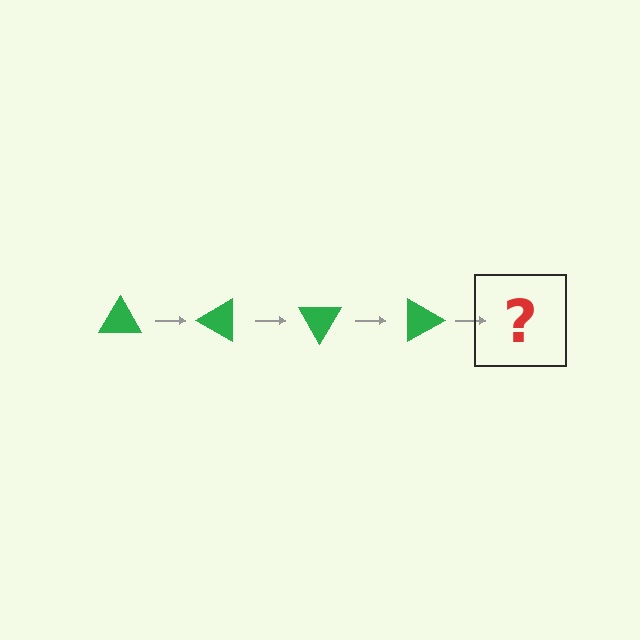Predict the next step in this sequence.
The next step is a green triangle rotated 120 degrees.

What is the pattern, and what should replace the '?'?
The pattern is that the triangle rotates 30 degrees each step. The '?' should be a green triangle rotated 120 degrees.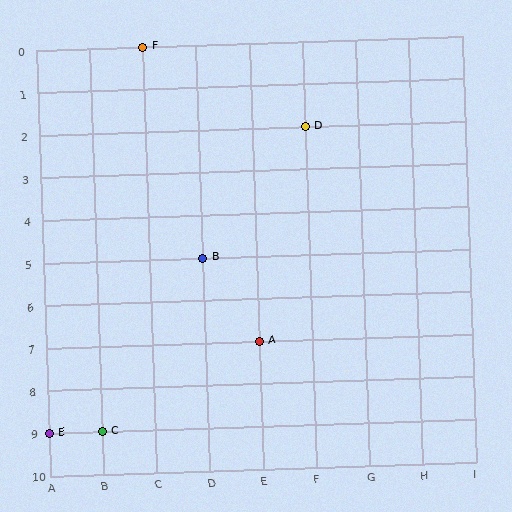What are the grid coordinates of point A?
Point A is at grid coordinates (E, 7).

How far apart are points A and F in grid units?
Points A and F are 2 columns and 7 rows apart (about 7.3 grid units diagonally).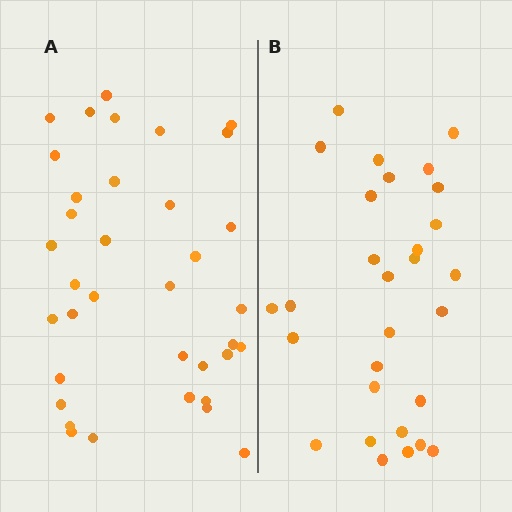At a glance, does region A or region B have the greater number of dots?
Region A (the left region) has more dots.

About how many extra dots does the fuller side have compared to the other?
Region A has roughly 8 or so more dots than region B.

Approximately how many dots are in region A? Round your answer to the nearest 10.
About 40 dots. (The exact count is 36, which rounds to 40.)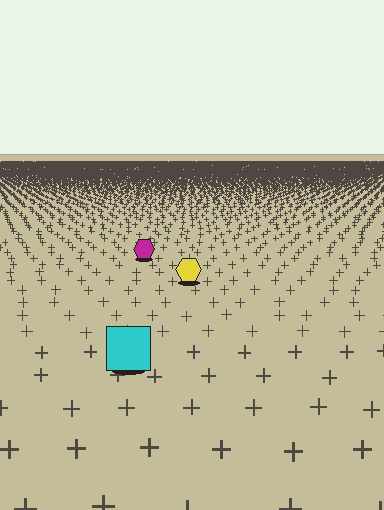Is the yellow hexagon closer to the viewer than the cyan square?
No. The cyan square is closer — you can tell from the texture gradient: the ground texture is coarser near it.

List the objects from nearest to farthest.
From nearest to farthest: the cyan square, the yellow hexagon, the magenta hexagon.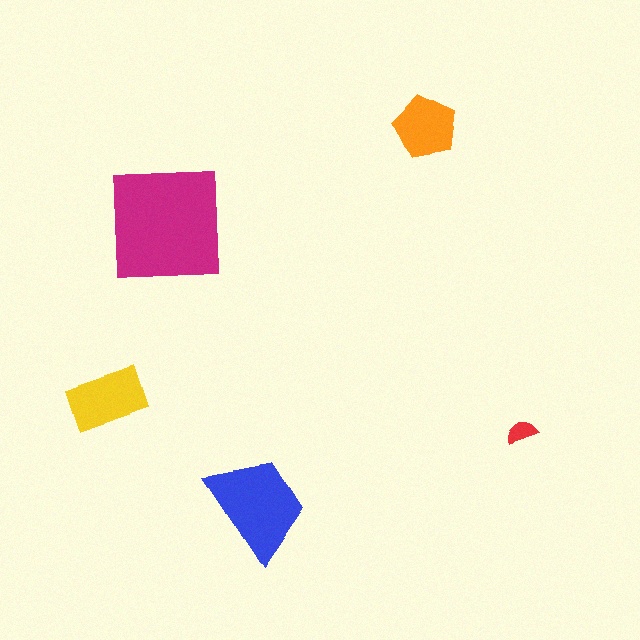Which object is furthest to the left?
The yellow rectangle is leftmost.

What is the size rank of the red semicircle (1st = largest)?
5th.